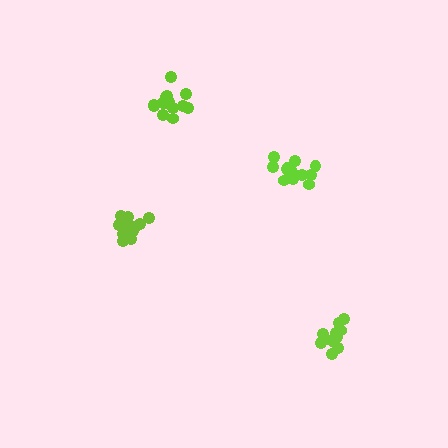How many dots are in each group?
Group 1: 14 dots, Group 2: 11 dots, Group 3: 12 dots, Group 4: 14 dots (51 total).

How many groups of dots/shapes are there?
There are 4 groups.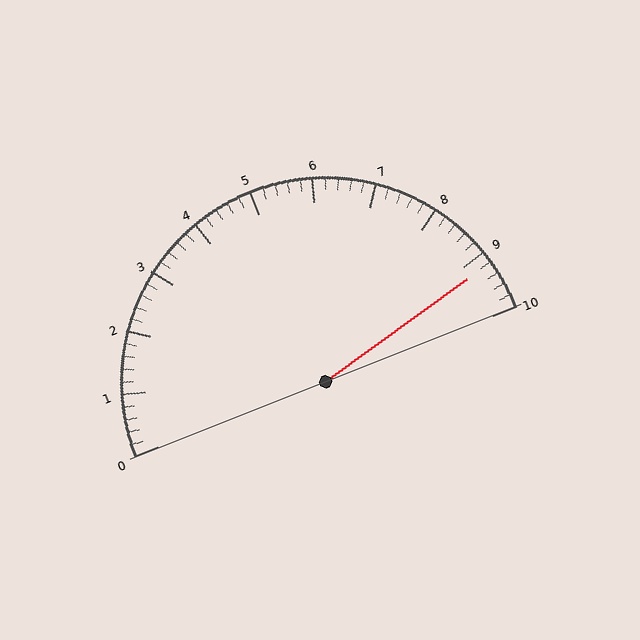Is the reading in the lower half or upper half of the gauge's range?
The reading is in the upper half of the range (0 to 10).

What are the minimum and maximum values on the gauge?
The gauge ranges from 0 to 10.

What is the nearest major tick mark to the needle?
The nearest major tick mark is 9.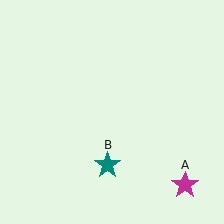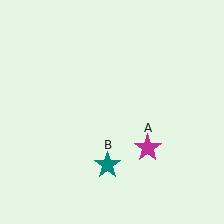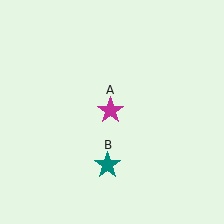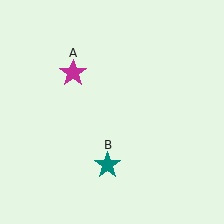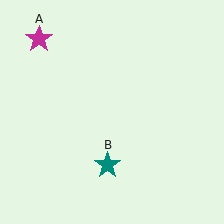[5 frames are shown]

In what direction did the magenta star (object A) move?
The magenta star (object A) moved up and to the left.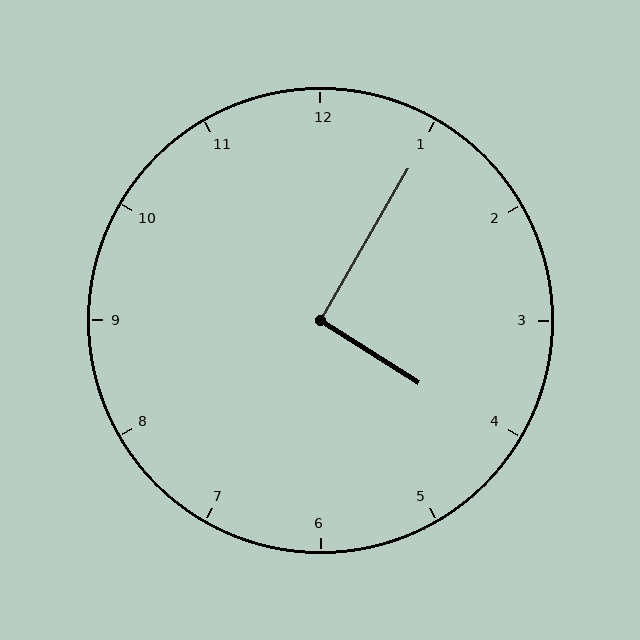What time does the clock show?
4:05.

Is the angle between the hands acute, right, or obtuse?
It is right.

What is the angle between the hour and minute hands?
Approximately 92 degrees.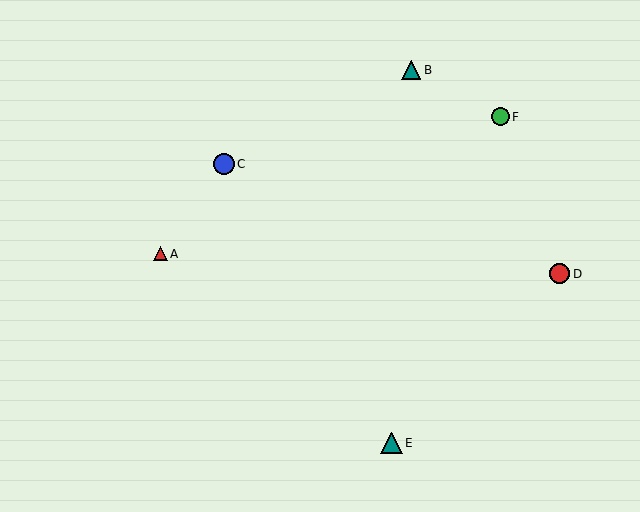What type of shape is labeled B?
Shape B is a teal triangle.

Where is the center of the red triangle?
The center of the red triangle is at (160, 254).